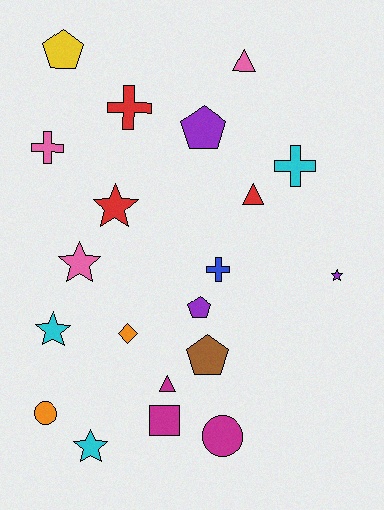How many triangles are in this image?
There are 3 triangles.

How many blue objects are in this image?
There is 1 blue object.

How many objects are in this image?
There are 20 objects.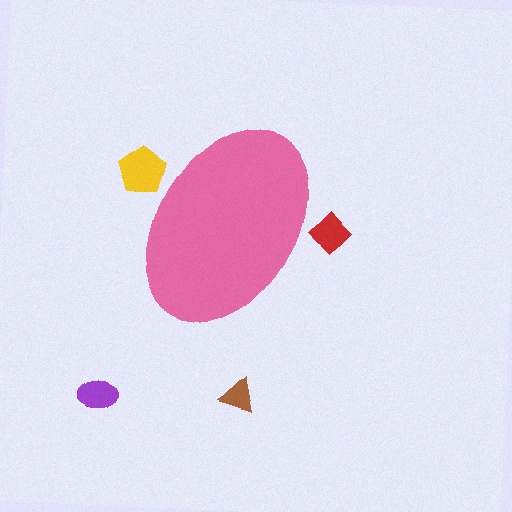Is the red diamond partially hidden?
Yes, the red diamond is partially hidden behind the pink ellipse.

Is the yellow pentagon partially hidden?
Yes, the yellow pentagon is partially hidden behind the pink ellipse.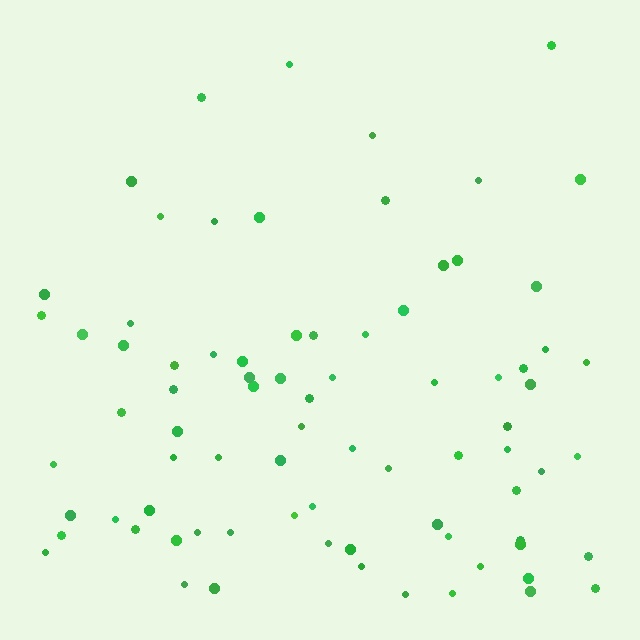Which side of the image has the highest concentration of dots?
The bottom.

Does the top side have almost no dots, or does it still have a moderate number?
Still a moderate number, just noticeably fewer than the bottom.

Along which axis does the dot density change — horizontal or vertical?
Vertical.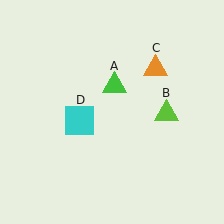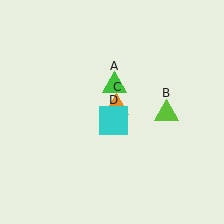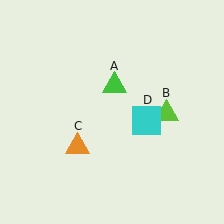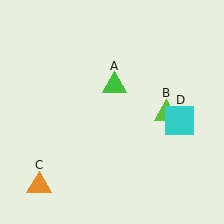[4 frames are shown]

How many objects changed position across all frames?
2 objects changed position: orange triangle (object C), cyan square (object D).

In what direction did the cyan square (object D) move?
The cyan square (object D) moved right.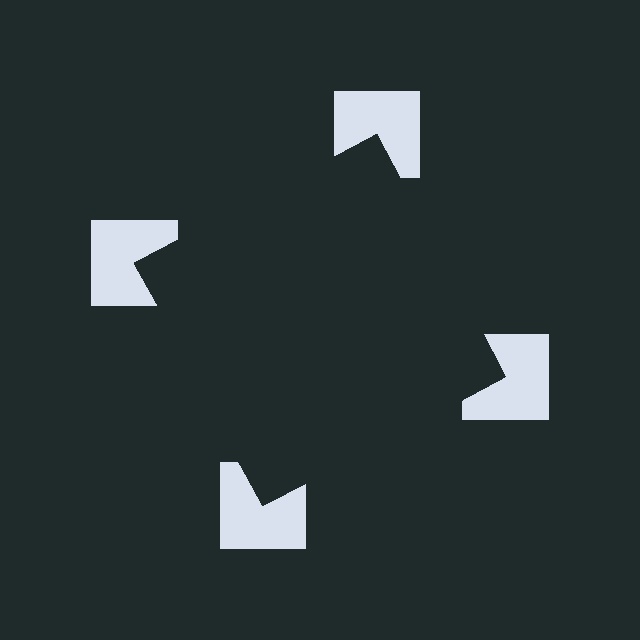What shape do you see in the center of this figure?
An illusory square — its edges are inferred from the aligned wedge cuts in the notched squares, not physically drawn.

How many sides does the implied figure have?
4 sides.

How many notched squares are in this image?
There are 4 — one at each vertex of the illusory square.